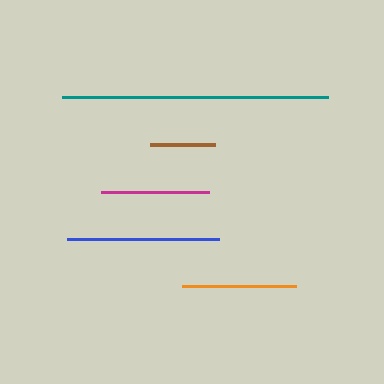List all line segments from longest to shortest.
From longest to shortest: teal, blue, orange, magenta, brown.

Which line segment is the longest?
The teal line is the longest at approximately 266 pixels.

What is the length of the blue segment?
The blue segment is approximately 152 pixels long.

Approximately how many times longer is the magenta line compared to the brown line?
The magenta line is approximately 1.7 times the length of the brown line.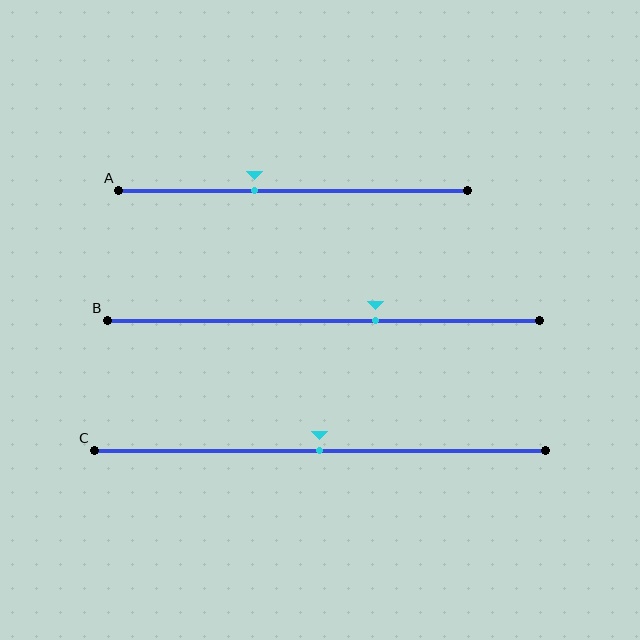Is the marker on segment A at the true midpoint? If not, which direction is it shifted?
No, the marker on segment A is shifted to the left by about 11% of the segment length.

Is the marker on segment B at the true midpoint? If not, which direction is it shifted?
No, the marker on segment B is shifted to the right by about 12% of the segment length.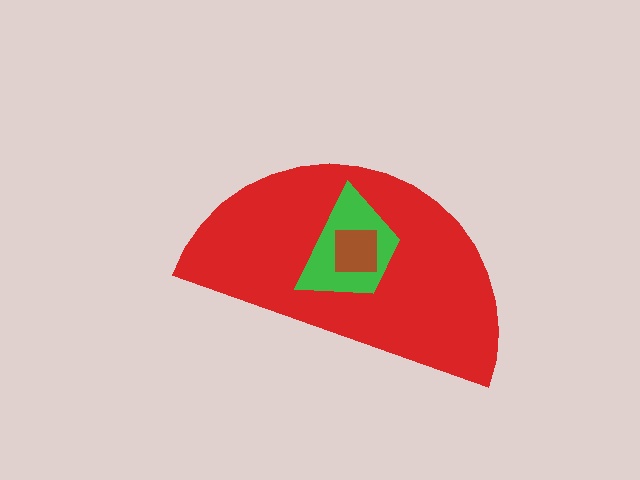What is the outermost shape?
The red semicircle.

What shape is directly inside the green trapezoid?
The brown square.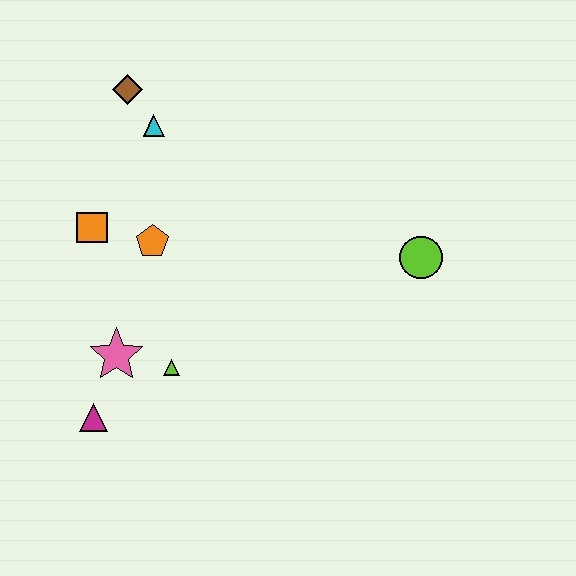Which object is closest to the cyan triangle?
The brown diamond is closest to the cyan triangle.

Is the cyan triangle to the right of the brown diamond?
Yes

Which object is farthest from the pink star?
The lime circle is farthest from the pink star.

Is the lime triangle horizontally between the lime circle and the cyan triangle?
Yes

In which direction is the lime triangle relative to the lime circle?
The lime triangle is to the left of the lime circle.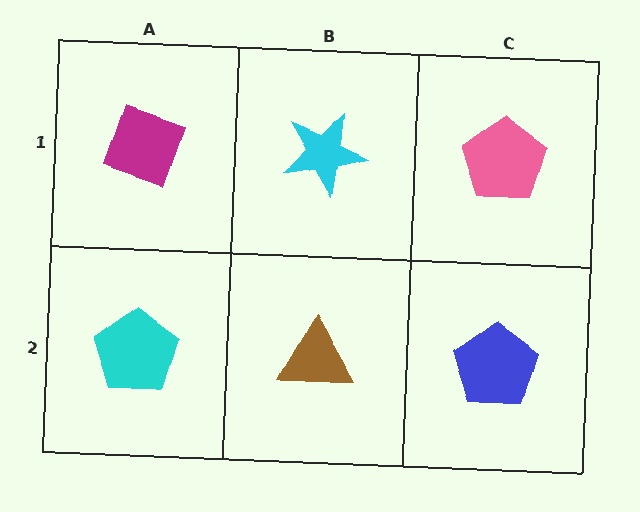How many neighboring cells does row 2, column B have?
3.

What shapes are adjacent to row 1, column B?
A brown triangle (row 2, column B), a magenta diamond (row 1, column A), a pink pentagon (row 1, column C).